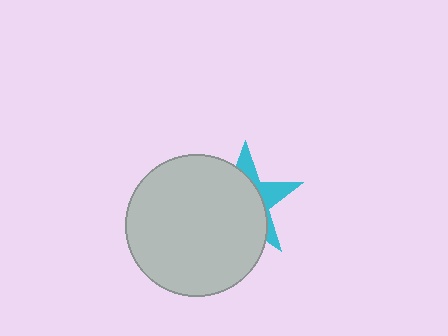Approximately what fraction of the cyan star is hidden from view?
Roughly 68% of the cyan star is hidden behind the light gray circle.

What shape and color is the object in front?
The object in front is a light gray circle.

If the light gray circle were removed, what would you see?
You would see the complete cyan star.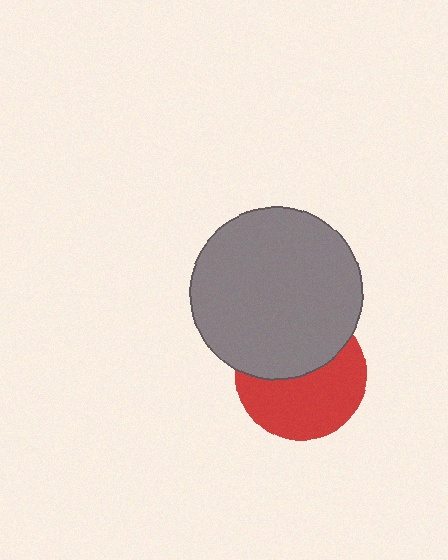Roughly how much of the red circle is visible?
About half of it is visible (roughly 56%).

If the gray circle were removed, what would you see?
You would see the complete red circle.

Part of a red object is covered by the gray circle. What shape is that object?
It is a circle.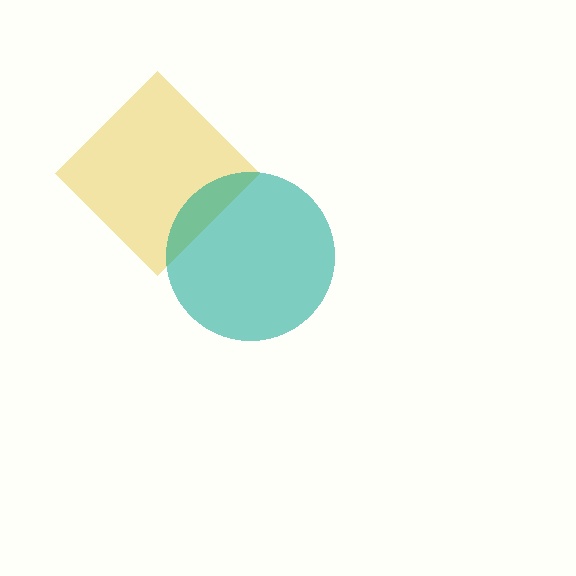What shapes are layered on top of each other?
The layered shapes are: a yellow diamond, a teal circle.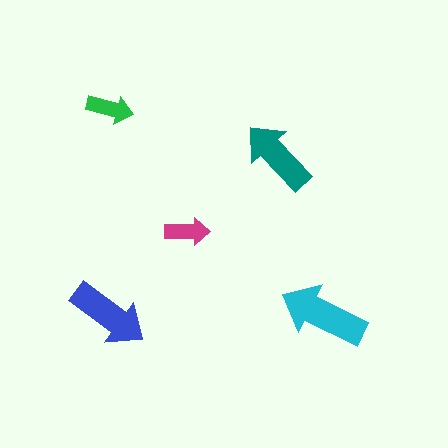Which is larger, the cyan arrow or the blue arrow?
The cyan one.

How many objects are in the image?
There are 5 objects in the image.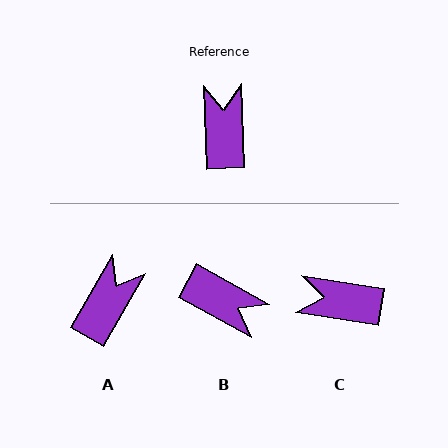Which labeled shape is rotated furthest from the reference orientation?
B, about 120 degrees away.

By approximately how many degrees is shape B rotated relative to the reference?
Approximately 120 degrees clockwise.